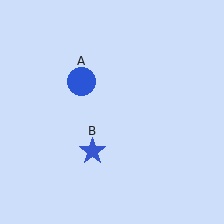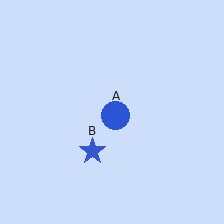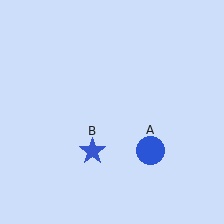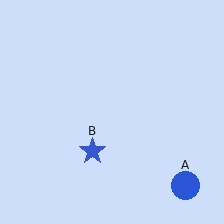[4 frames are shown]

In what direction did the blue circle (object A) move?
The blue circle (object A) moved down and to the right.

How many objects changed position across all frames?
1 object changed position: blue circle (object A).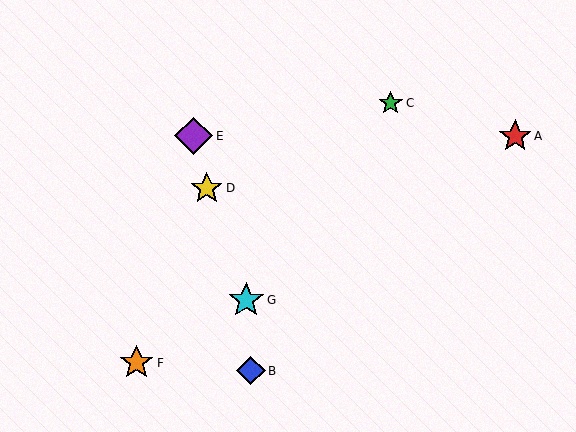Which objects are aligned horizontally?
Objects A, E are aligned horizontally.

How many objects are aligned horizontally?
2 objects (A, E) are aligned horizontally.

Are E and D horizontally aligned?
No, E is at y≈136 and D is at y≈188.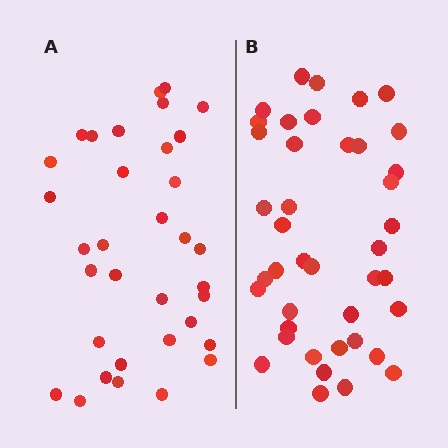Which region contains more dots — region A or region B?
Region B (the right region) has more dots.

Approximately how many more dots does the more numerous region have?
Region B has roughly 8 or so more dots than region A.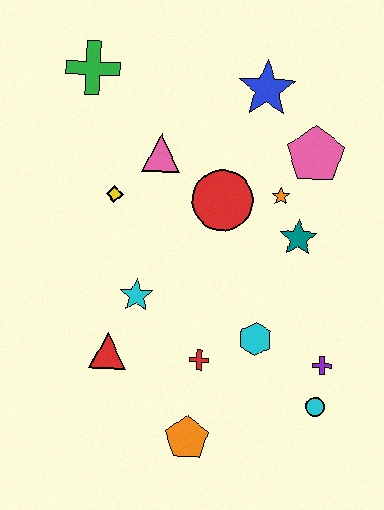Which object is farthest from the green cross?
The cyan circle is farthest from the green cross.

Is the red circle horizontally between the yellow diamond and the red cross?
No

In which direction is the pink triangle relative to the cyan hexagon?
The pink triangle is above the cyan hexagon.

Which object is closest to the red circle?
The orange star is closest to the red circle.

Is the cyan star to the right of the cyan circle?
No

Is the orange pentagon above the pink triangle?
No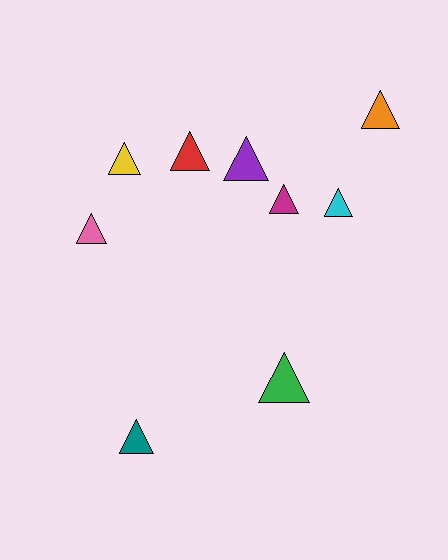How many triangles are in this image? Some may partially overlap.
There are 9 triangles.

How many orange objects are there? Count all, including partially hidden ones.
There is 1 orange object.